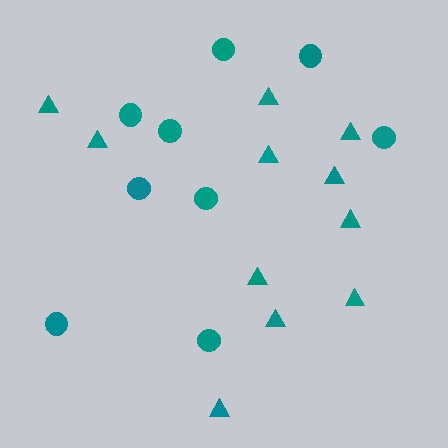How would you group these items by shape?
There are 2 groups: one group of triangles (11) and one group of circles (9).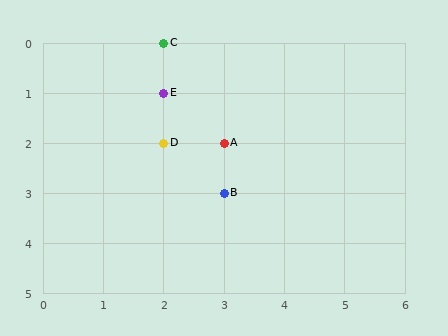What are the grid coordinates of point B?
Point B is at grid coordinates (3, 3).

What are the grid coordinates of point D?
Point D is at grid coordinates (2, 2).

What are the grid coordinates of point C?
Point C is at grid coordinates (2, 0).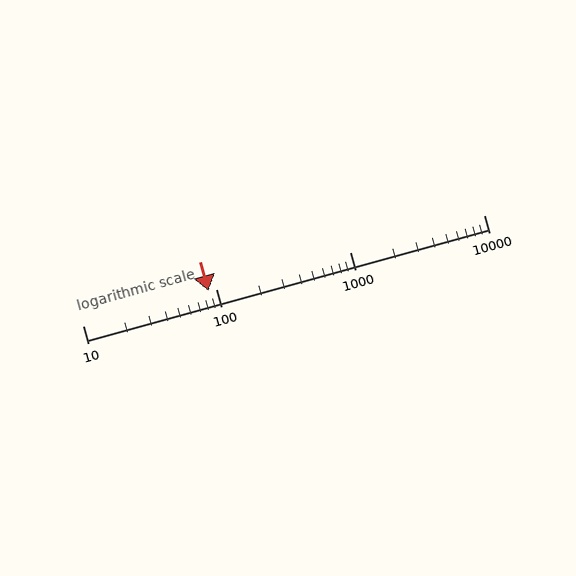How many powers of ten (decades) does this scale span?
The scale spans 3 decades, from 10 to 10000.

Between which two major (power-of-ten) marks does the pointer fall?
The pointer is between 10 and 100.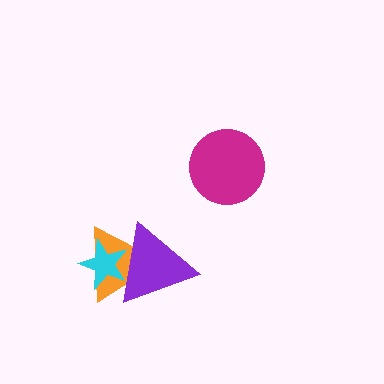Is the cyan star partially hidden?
Yes, it is partially covered by another shape.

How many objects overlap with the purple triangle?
2 objects overlap with the purple triangle.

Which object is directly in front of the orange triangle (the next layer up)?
The cyan star is directly in front of the orange triangle.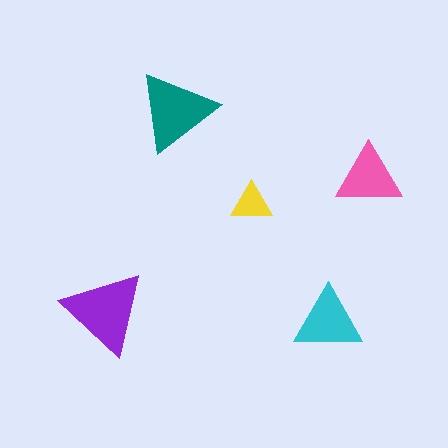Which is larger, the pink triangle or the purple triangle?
The purple one.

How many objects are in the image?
There are 5 objects in the image.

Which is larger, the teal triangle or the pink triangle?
The teal one.